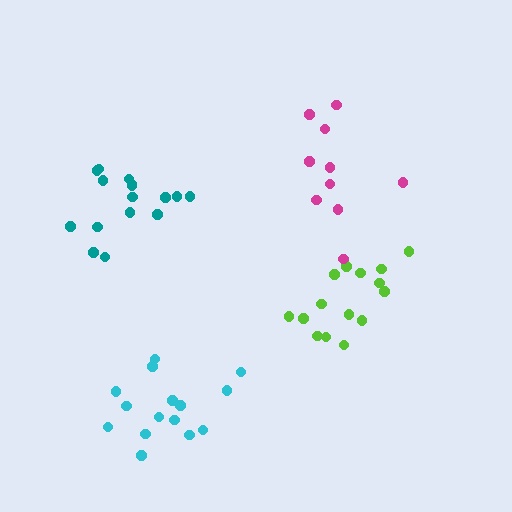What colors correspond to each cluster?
The clusters are colored: teal, lime, cyan, magenta.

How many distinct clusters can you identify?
There are 4 distinct clusters.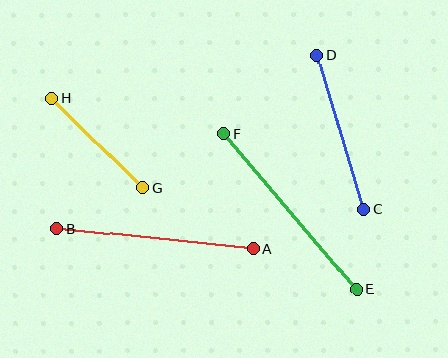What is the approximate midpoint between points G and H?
The midpoint is at approximately (97, 143) pixels.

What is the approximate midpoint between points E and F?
The midpoint is at approximately (290, 212) pixels.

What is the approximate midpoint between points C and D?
The midpoint is at approximately (341, 132) pixels.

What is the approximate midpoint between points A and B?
The midpoint is at approximately (155, 239) pixels.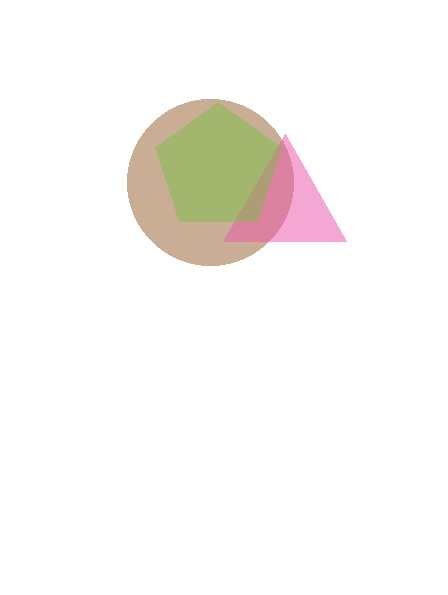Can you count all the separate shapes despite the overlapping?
Yes, there are 3 separate shapes.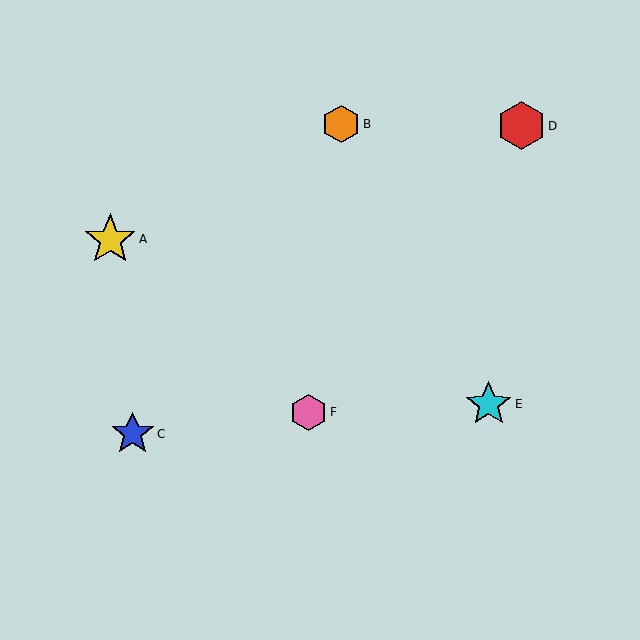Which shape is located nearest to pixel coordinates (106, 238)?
The yellow star (labeled A) at (110, 239) is nearest to that location.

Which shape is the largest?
The yellow star (labeled A) is the largest.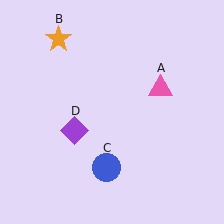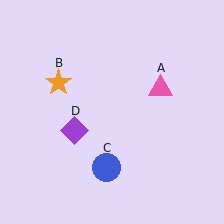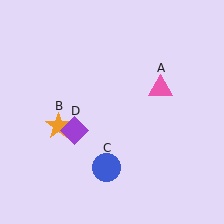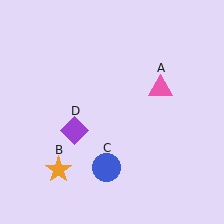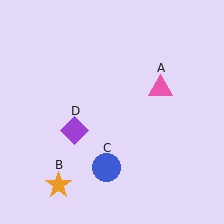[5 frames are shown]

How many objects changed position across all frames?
1 object changed position: orange star (object B).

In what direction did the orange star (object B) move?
The orange star (object B) moved down.